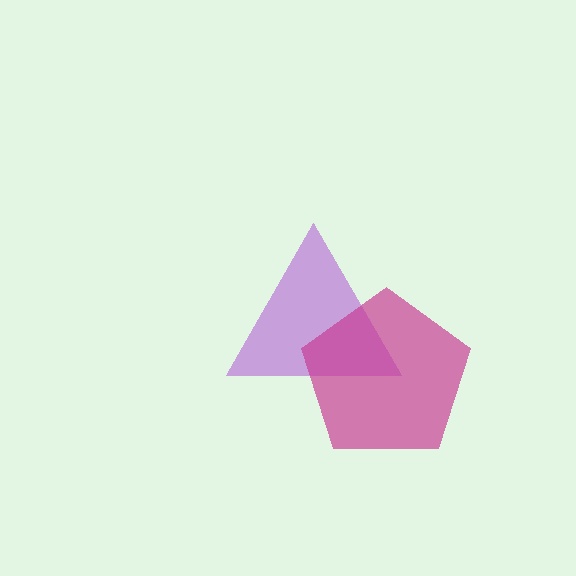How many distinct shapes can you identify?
There are 2 distinct shapes: a purple triangle, a magenta pentagon.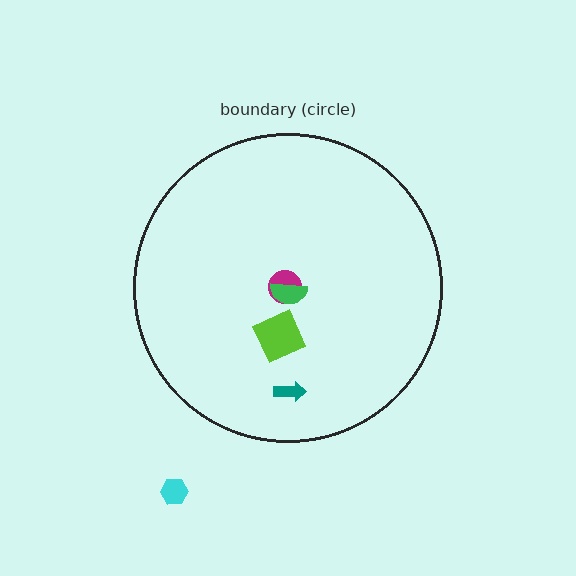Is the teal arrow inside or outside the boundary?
Inside.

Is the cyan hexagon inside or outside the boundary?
Outside.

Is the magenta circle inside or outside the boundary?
Inside.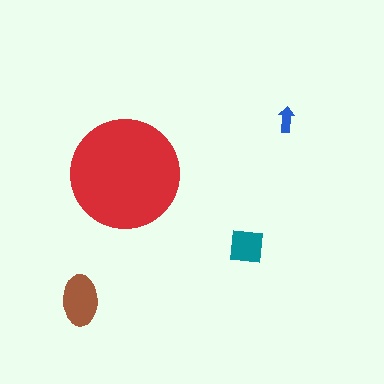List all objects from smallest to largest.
The blue arrow, the teal square, the brown ellipse, the red circle.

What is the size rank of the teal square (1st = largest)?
3rd.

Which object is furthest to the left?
The brown ellipse is leftmost.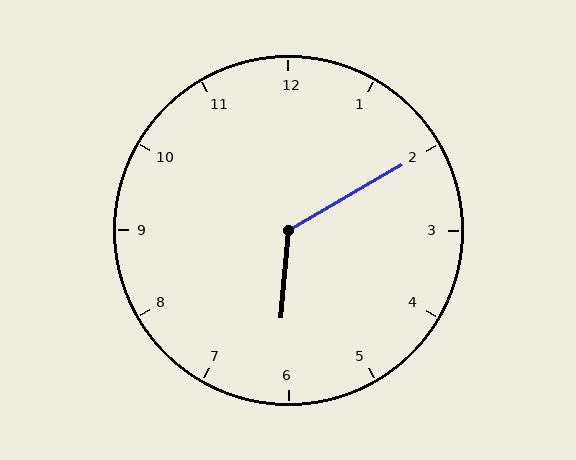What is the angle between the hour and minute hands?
Approximately 125 degrees.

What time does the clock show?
6:10.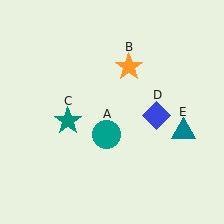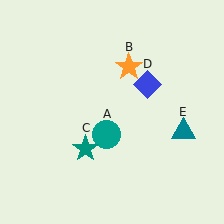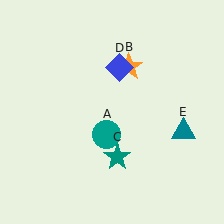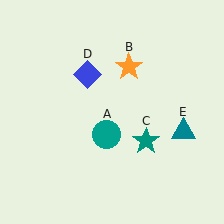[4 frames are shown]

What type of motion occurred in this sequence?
The teal star (object C), blue diamond (object D) rotated counterclockwise around the center of the scene.